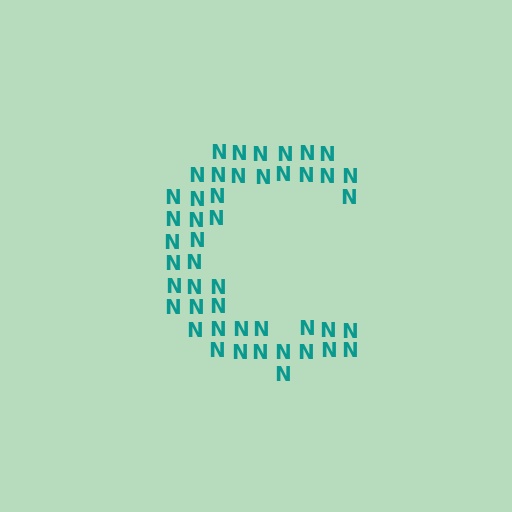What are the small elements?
The small elements are letter N's.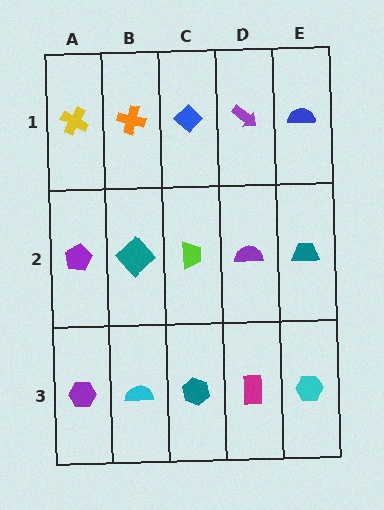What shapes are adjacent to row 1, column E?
A teal trapezoid (row 2, column E), a purple arrow (row 1, column D).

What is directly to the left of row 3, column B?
A purple hexagon.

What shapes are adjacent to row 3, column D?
A purple semicircle (row 2, column D), a teal hexagon (row 3, column C), a cyan hexagon (row 3, column E).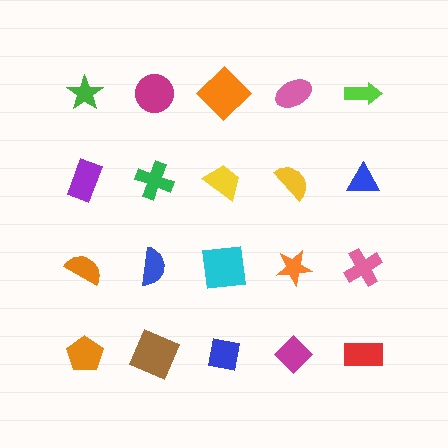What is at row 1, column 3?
An orange diamond.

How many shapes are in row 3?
5 shapes.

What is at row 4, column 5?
A red rectangle.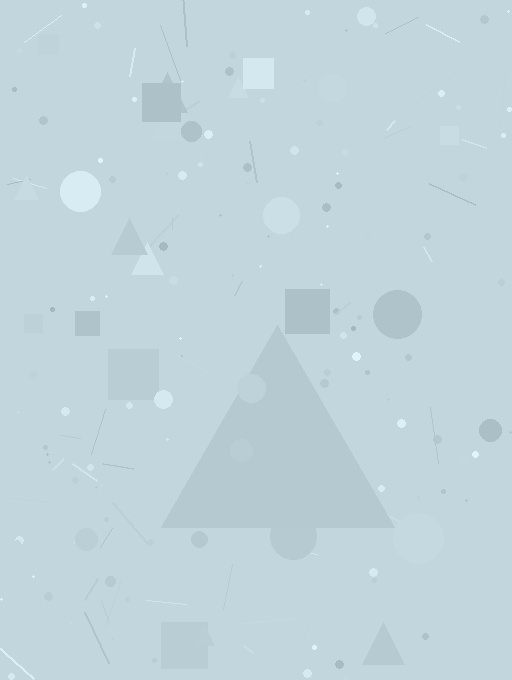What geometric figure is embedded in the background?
A triangle is embedded in the background.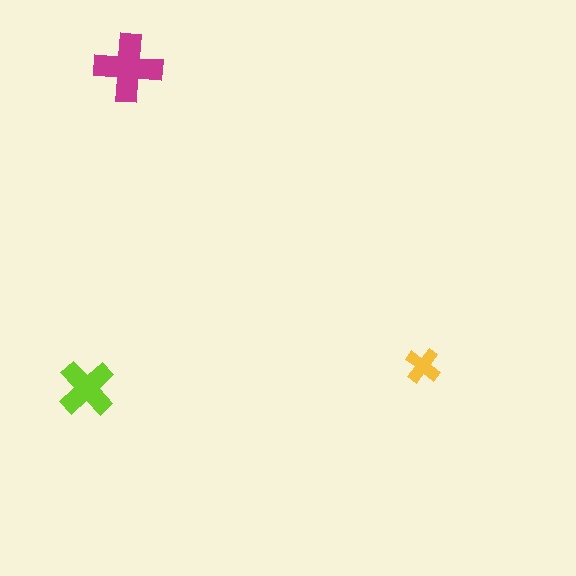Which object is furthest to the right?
The yellow cross is rightmost.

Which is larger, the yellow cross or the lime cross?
The lime one.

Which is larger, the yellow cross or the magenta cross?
The magenta one.